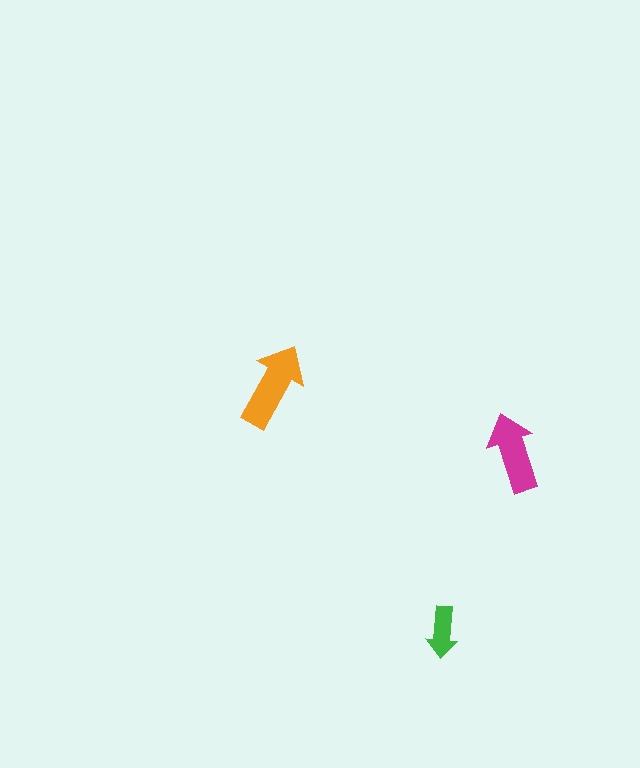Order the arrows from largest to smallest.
the orange one, the magenta one, the green one.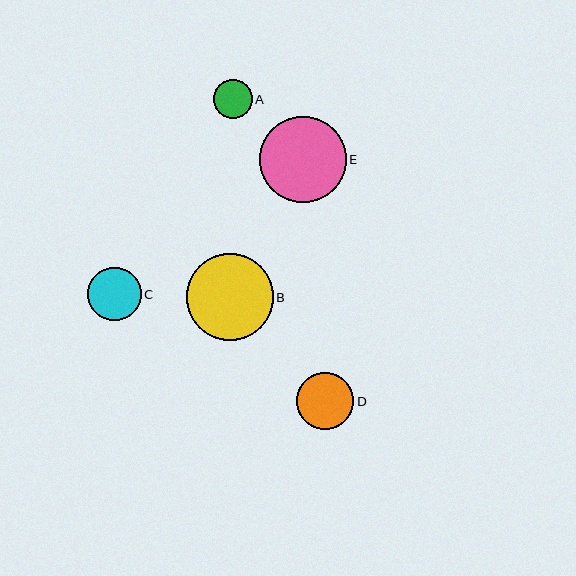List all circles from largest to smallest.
From largest to smallest: B, E, D, C, A.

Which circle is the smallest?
Circle A is the smallest with a size of approximately 39 pixels.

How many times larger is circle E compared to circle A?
Circle E is approximately 2.2 times the size of circle A.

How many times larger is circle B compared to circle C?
Circle B is approximately 1.6 times the size of circle C.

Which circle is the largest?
Circle B is the largest with a size of approximately 87 pixels.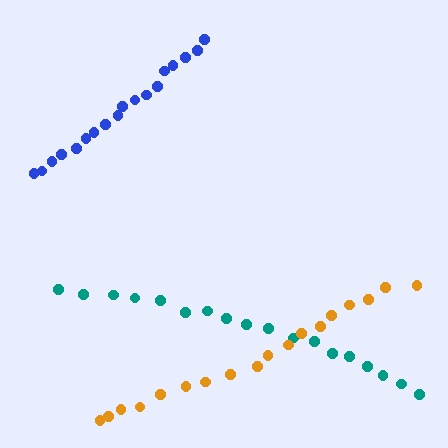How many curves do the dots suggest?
There are 3 distinct paths.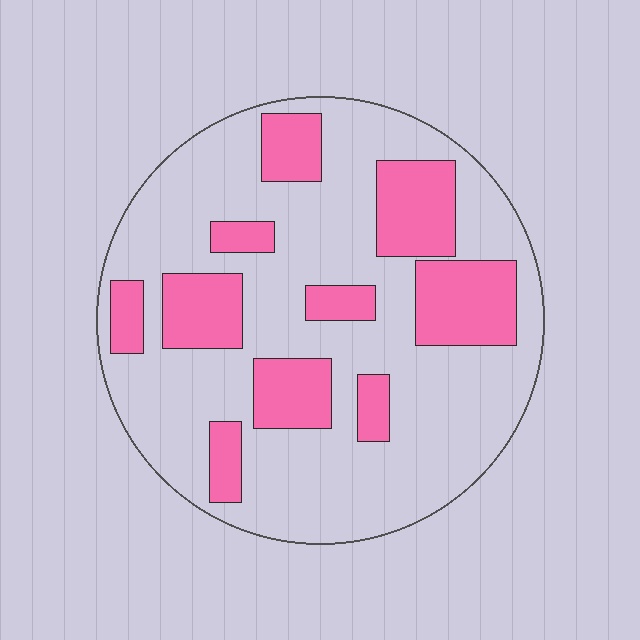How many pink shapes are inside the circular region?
10.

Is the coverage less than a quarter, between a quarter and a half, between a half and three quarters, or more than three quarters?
Between a quarter and a half.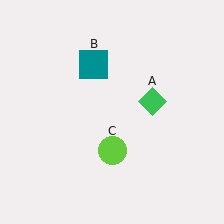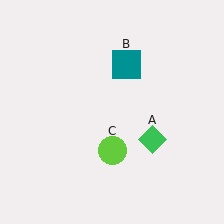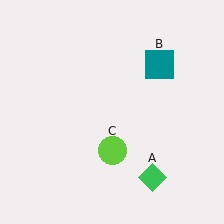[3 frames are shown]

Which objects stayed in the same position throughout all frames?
Lime circle (object C) remained stationary.